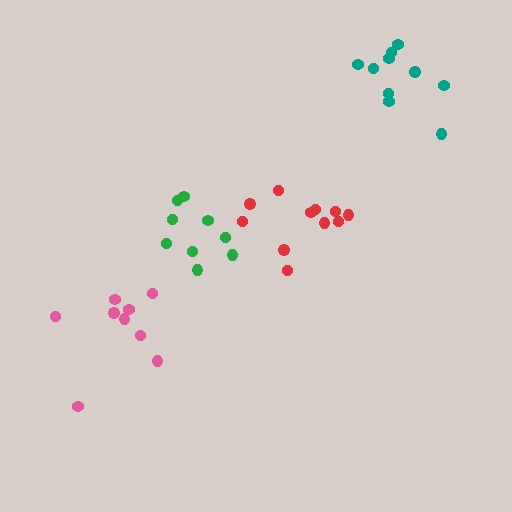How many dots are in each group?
Group 1: 11 dots, Group 2: 9 dots, Group 3: 9 dots, Group 4: 10 dots (39 total).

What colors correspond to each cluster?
The clusters are colored: red, green, pink, teal.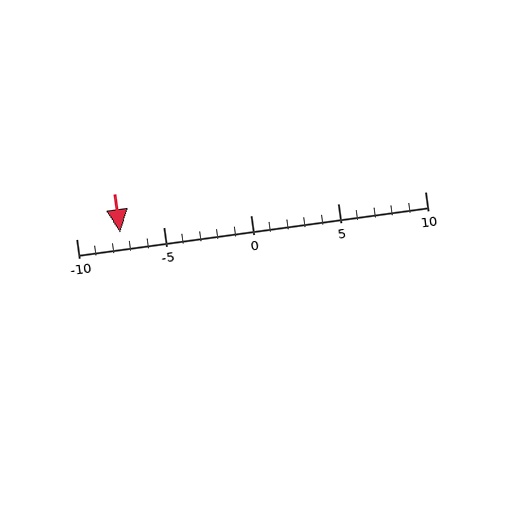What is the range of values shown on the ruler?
The ruler shows values from -10 to 10.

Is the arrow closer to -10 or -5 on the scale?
The arrow is closer to -5.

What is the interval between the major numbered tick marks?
The major tick marks are spaced 5 units apart.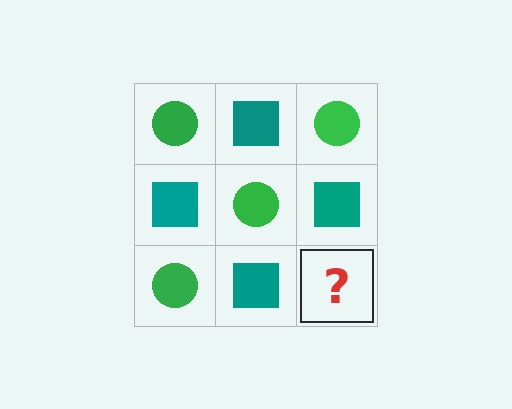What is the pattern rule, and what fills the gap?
The rule is that it alternates green circle and teal square in a checkerboard pattern. The gap should be filled with a green circle.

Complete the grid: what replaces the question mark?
The question mark should be replaced with a green circle.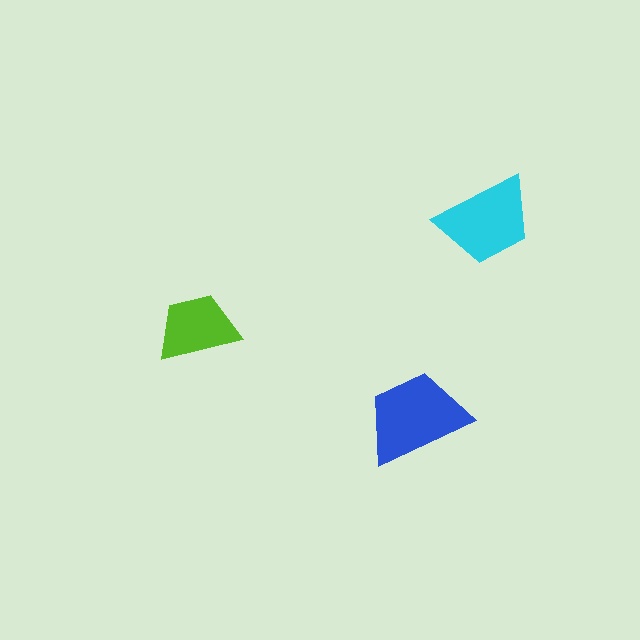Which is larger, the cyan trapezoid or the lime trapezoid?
The cyan one.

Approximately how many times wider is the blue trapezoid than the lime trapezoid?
About 1.5 times wider.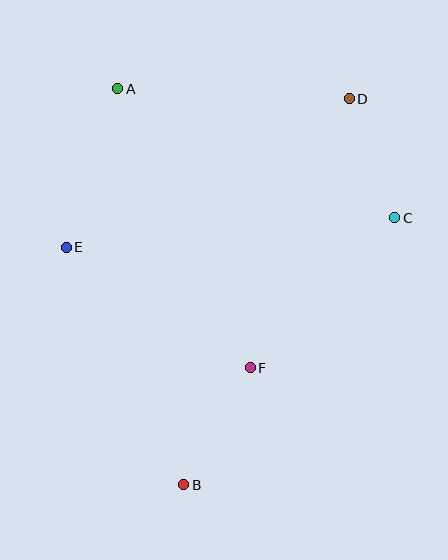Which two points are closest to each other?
Points C and D are closest to each other.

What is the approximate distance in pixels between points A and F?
The distance between A and F is approximately 309 pixels.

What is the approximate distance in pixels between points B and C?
The distance between B and C is approximately 340 pixels.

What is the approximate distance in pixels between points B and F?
The distance between B and F is approximately 134 pixels.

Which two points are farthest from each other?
Points B and D are farthest from each other.